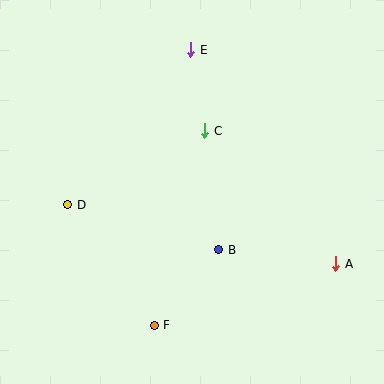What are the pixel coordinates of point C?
Point C is at (205, 131).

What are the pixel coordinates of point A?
Point A is at (336, 264).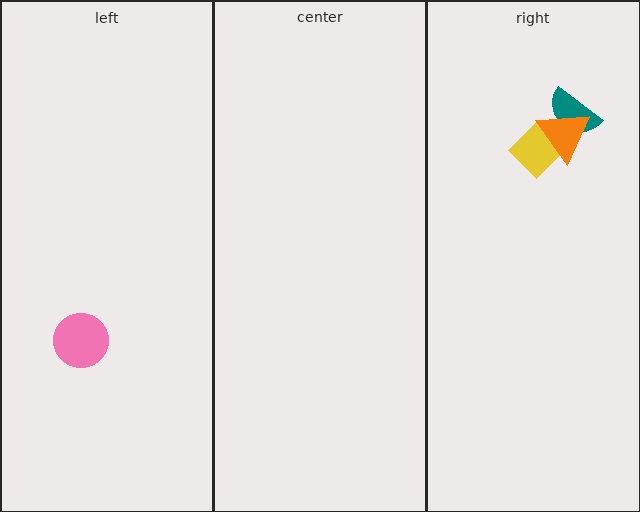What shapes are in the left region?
The pink circle.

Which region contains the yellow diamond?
The right region.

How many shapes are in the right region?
3.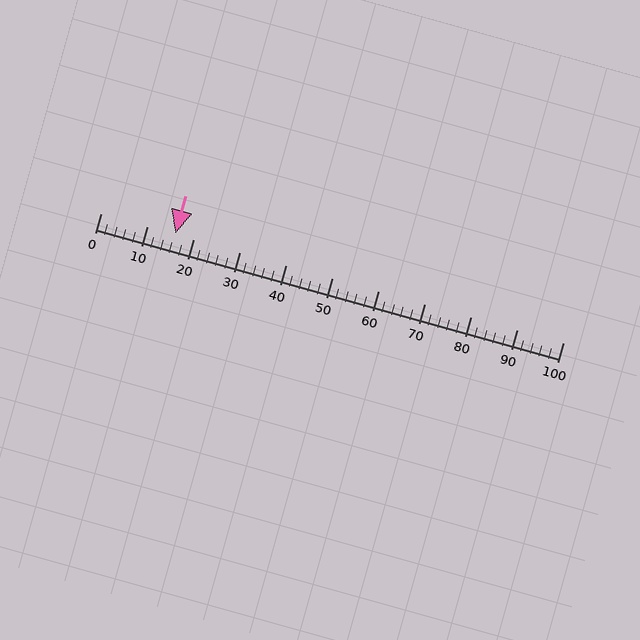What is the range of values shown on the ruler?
The ruler shows values from 0 to 100.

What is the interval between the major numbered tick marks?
The major tick marks are spaced 10 units apart.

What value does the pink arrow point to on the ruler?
The pink arrow points to approximately 16.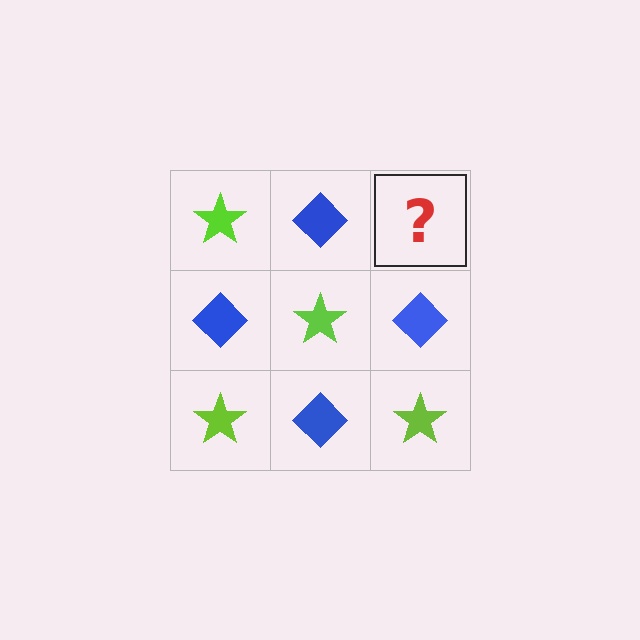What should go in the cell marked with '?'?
The missing cell should contain a lime star.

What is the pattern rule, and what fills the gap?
The rule is that it alternates lime star and blue diamond in a checkerboard pattern. The gap should be filled with a lime star.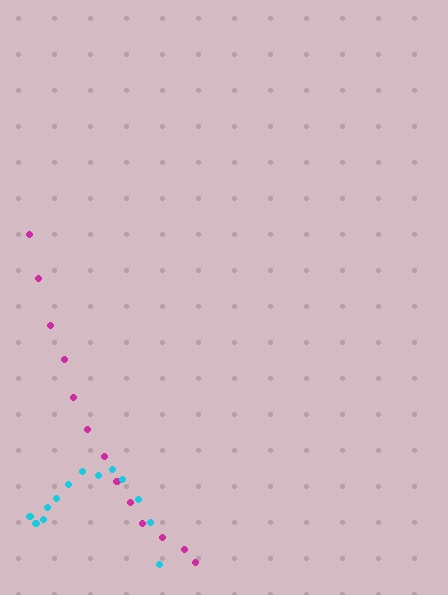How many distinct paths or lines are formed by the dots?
There are 2 distinct paths.